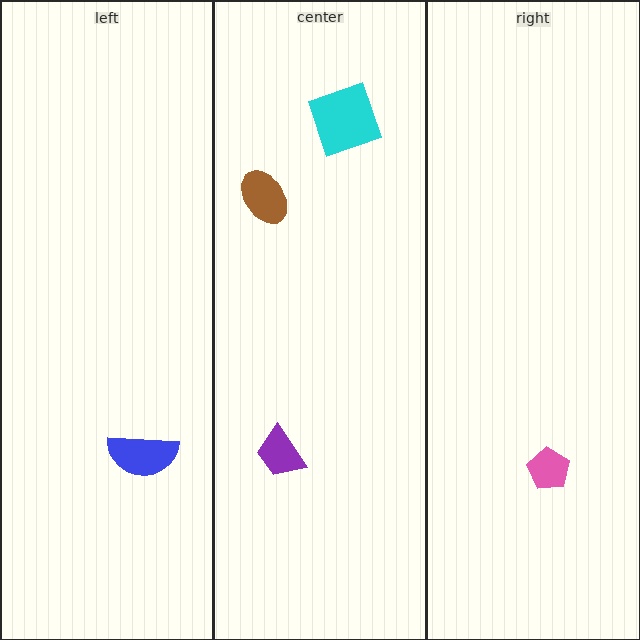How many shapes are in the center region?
3.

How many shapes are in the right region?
1.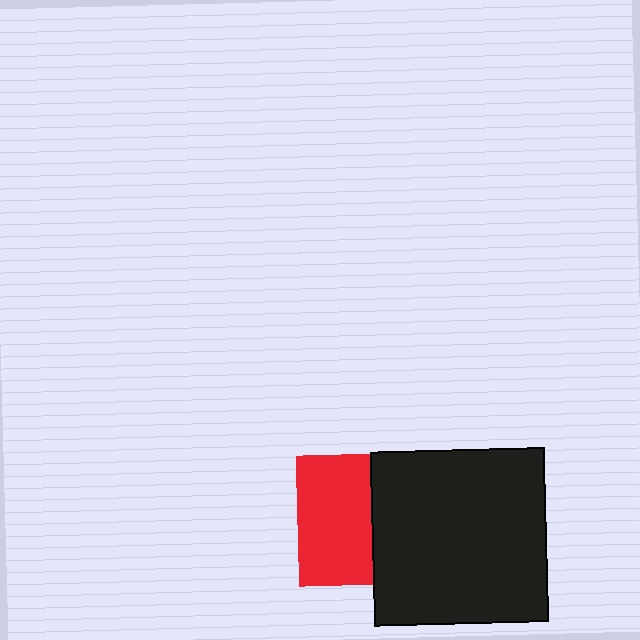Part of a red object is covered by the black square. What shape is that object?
It is a square.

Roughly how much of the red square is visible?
About half of it is visible (roughly 56%).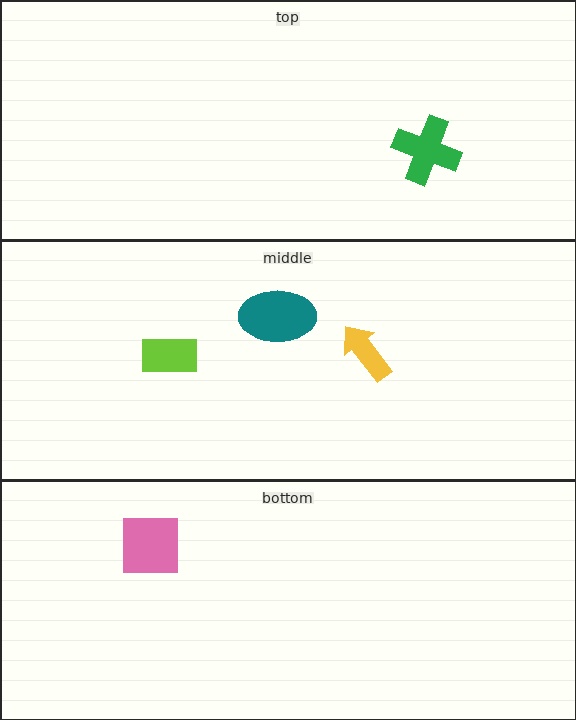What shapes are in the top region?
The green cross.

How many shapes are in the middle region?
3.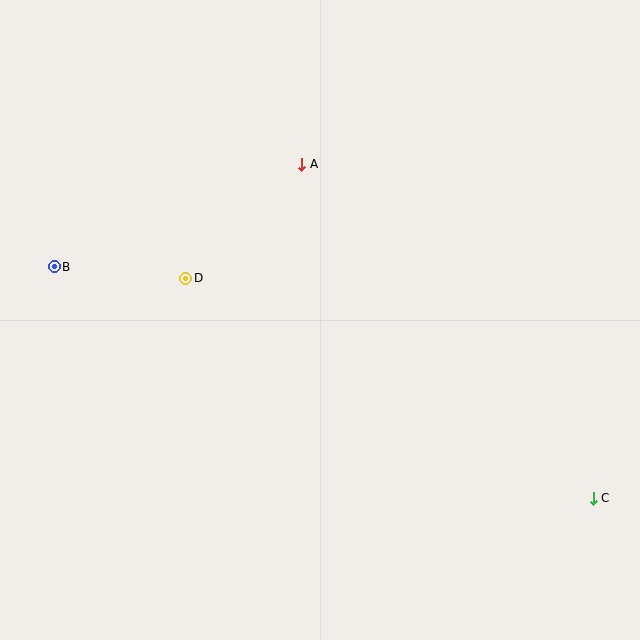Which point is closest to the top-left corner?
Point B is closest to the top-left corner.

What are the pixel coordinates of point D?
Point D is at (186, 278).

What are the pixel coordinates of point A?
Point A is at (302, 164).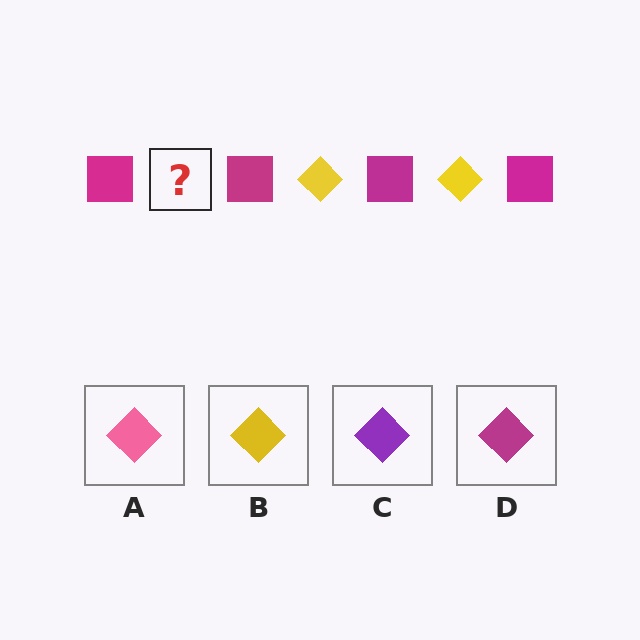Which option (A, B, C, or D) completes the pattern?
B.